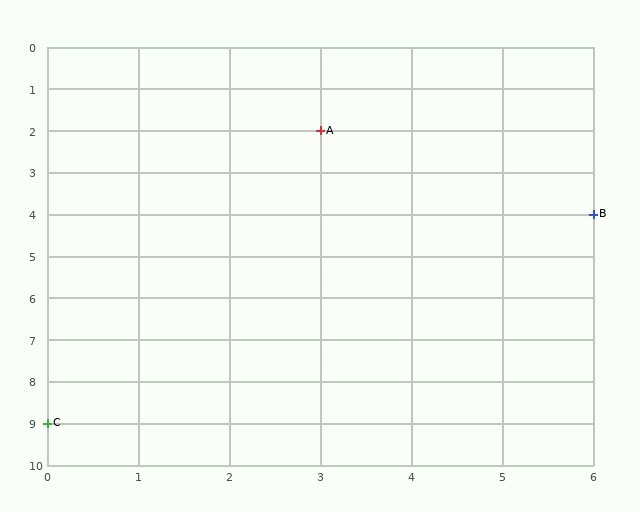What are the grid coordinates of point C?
Point C is at grid coordinates (0, 9).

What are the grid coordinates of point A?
Point A is at grid coordinates (3, 2).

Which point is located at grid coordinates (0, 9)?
Point C is at (0, 9).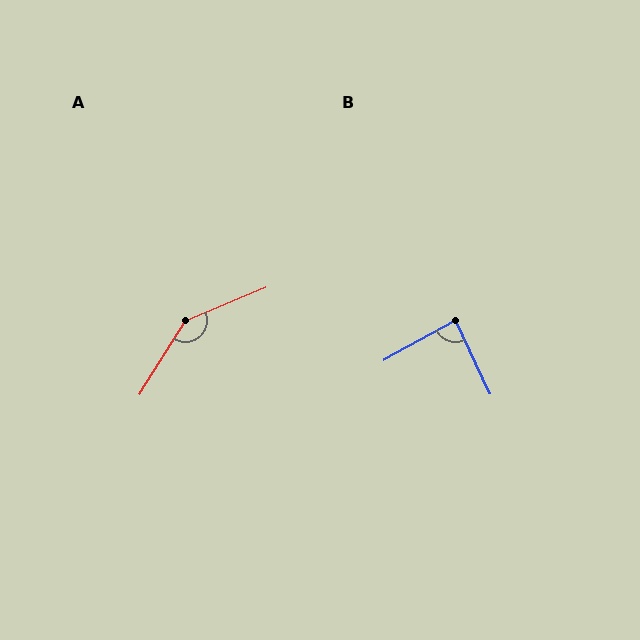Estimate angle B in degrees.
Approximately 87 degrees.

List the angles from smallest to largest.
B (87°), A (144°).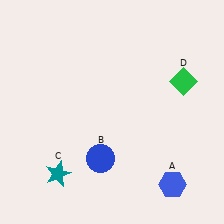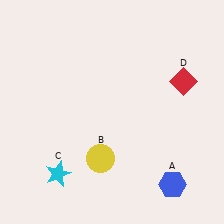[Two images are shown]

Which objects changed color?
B changed from blue to yellow. C changed from teal to cyan. D changed from green to red.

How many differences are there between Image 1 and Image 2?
There are 3 differences between the two images.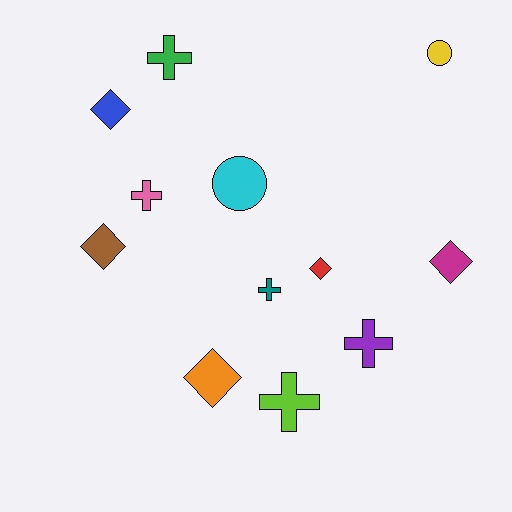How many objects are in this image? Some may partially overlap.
There are 12 objects.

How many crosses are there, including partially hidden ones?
There are 5 crosses.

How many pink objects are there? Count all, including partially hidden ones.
There is 1 pink object.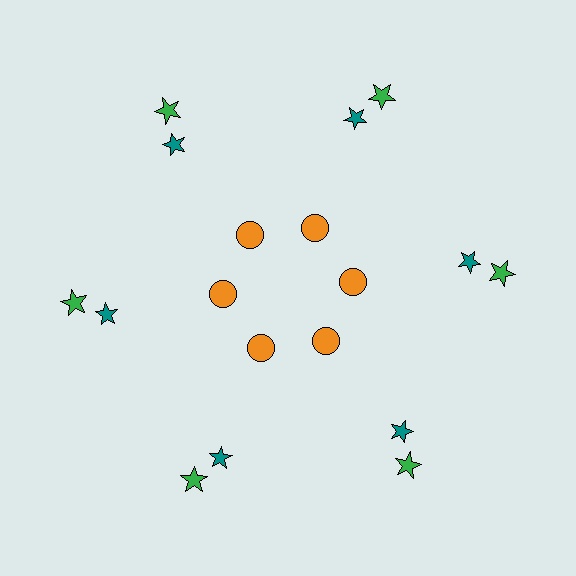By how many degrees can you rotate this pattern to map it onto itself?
The pattern maps onto itself every 60 degrees of rotation.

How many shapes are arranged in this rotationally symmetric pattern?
There are 18 shapes, arranged in 6 groups of 3.